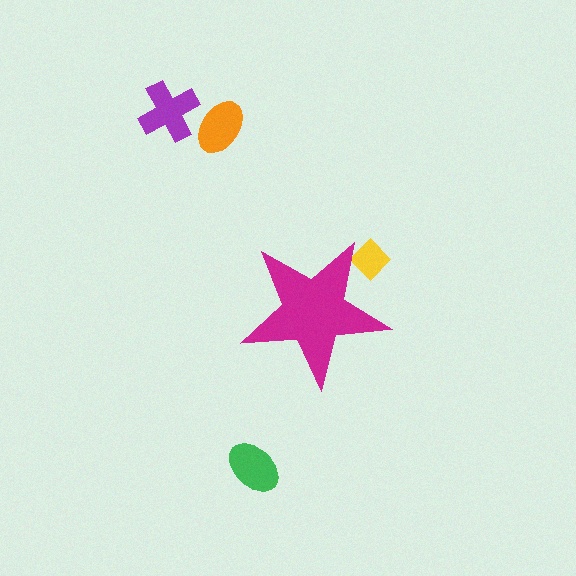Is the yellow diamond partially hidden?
Yes, the yellow diamond is partially hidden behind the magenta star.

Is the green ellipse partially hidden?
No, the green ellipse is fully visible.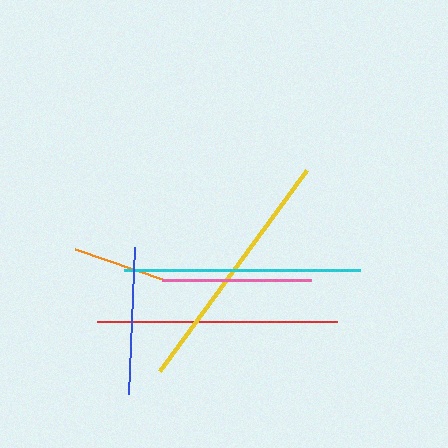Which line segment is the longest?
The yellow line is the longest at approximately 249 pixels.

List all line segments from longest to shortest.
From longest to shortest: yellow, red, cyan, pink, blue, orange.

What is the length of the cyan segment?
The cyan segment is approximately 236 pixels long.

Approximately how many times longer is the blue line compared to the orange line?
The blue line is approximately 1.5 times the length of the orange line.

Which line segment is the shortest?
The orange line is the shortest at approximately 95 pixels.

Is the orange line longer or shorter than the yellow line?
The yellow line is longer than the orange line.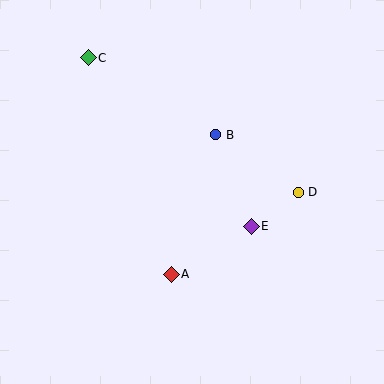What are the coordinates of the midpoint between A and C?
The midpoint between A and C is at (130, 166).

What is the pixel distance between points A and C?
The distance between A and C is 232 pixels.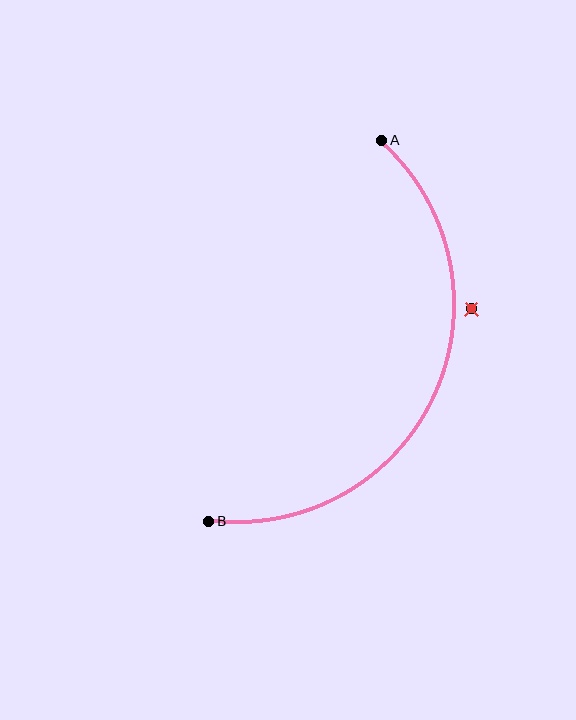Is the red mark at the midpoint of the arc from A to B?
No — the red mark does not lie on the arc at all. It sits slightly outside the curve.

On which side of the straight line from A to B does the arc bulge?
The arc bulges to the right of the straight line connecting A and B.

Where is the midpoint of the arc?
The arc midpoint is the point on the curve farthest from the straight line joining A and B. It sits to the right of that line.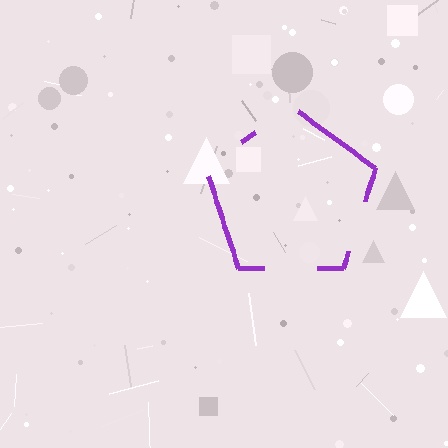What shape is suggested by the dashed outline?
The dashed outline suggests a pentagon.